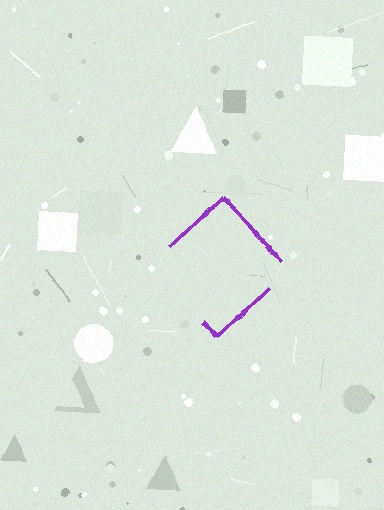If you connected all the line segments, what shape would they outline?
They would outline a diamond.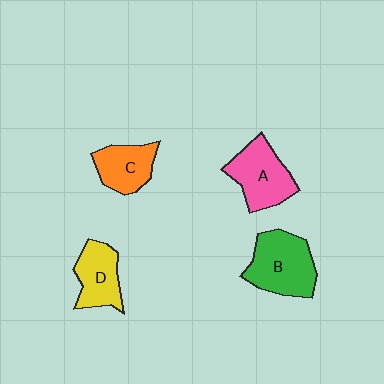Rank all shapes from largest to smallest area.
From largest to smallest: B (green), A (pink), D (yellow), C (orange).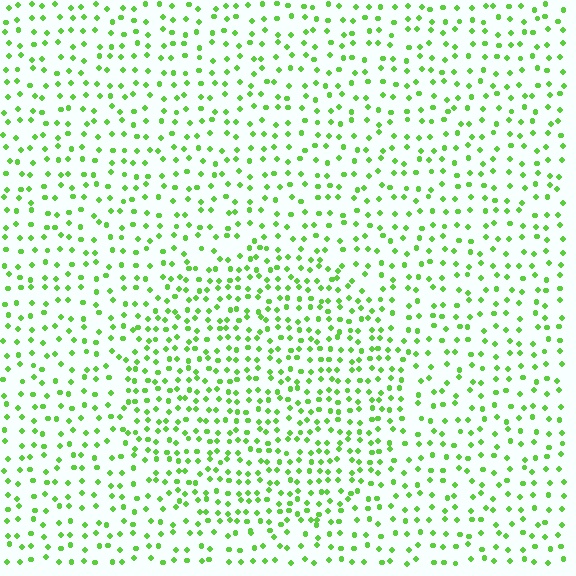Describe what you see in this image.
The image contains small lime elements arranged at two different densities. A circle-shaped region is visible where the elements are more densely packed than the surrounding area.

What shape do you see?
I see a circle.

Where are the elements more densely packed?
The elements are more densely packed inside the circle boundary.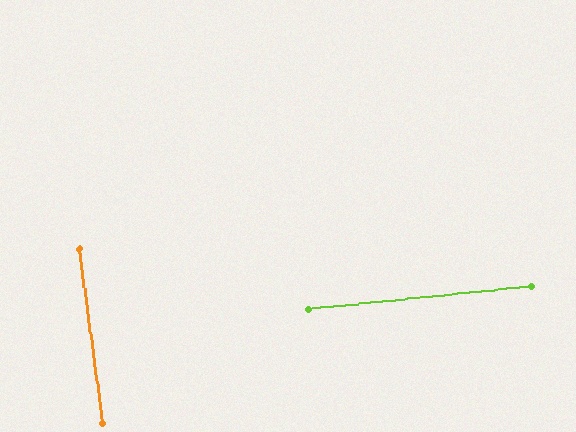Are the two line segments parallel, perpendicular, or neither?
Perpendicular — they meet at approximately 88°.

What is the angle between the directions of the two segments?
Approximately 88 degrees.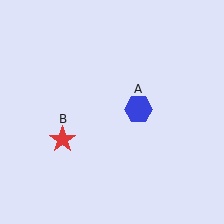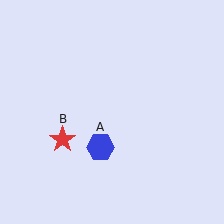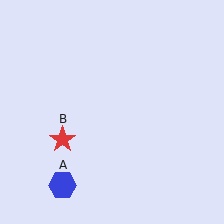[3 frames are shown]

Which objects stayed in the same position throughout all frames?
Red star (object B) remained stationary.